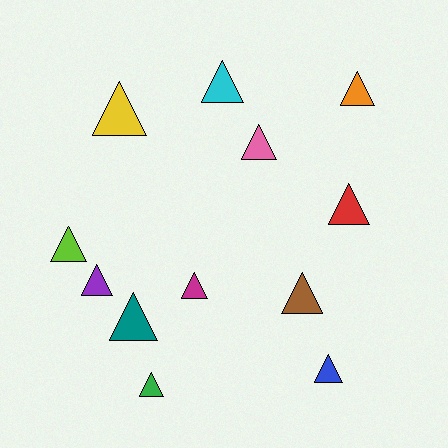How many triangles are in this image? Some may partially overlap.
There are 12 triangles.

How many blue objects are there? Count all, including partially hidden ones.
There is 1 blue object.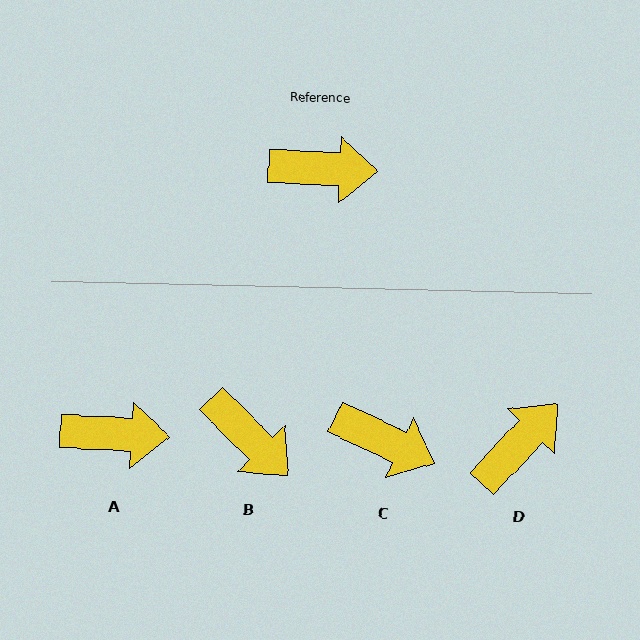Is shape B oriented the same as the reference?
No, it is off by about 42 degrees.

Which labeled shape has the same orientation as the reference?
A.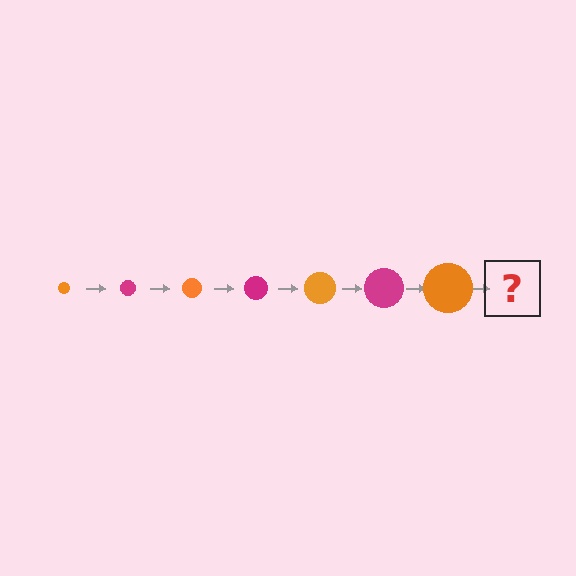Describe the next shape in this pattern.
It should be a magenta circle, larger than the previous one.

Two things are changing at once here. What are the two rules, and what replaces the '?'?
The two rules are that the circle grows larger each step and the color cycles through orange and magenta. The '?' should be a magenta circle, larger than the previous one.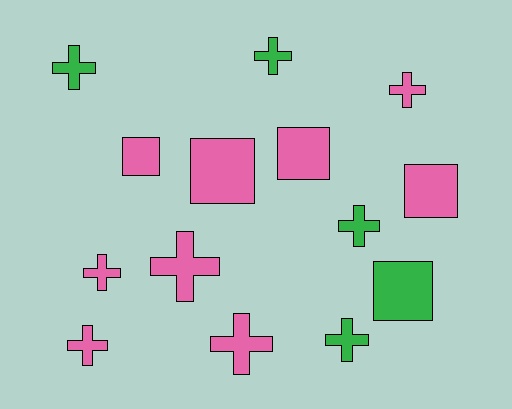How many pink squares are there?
There are 4 pink squares.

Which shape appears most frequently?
Cross, with 9 objects.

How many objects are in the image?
There are 14 objects.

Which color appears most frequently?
Pink, with 9 objects.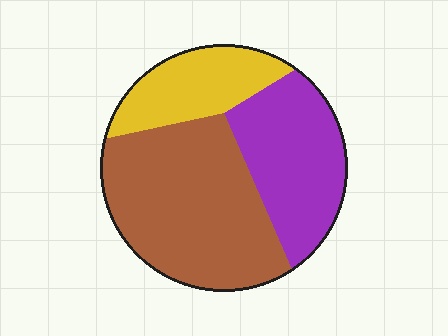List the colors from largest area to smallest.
From largest to smallest: brown, purple, yellow.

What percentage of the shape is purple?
Purple covers roughly 30% of the shape.